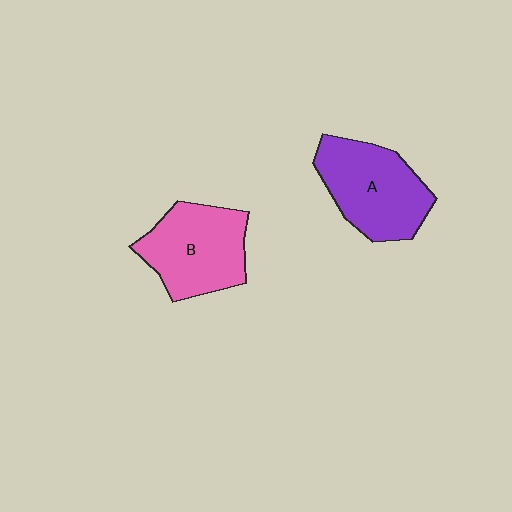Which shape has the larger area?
Shape A (purple).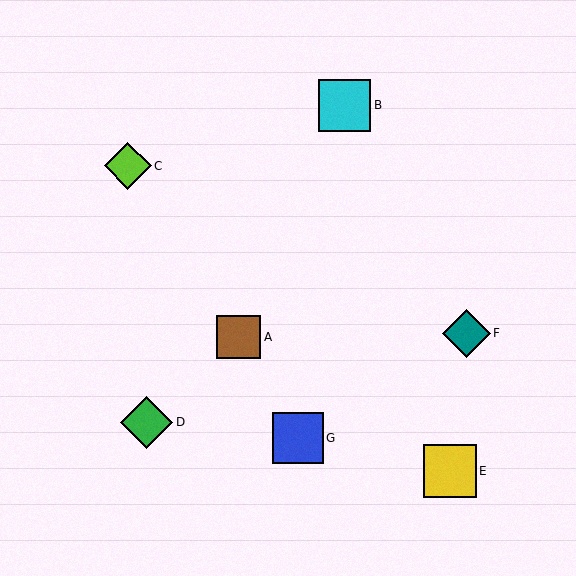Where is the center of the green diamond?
The center of the green diamond is at (147, 422).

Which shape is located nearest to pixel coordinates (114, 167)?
The lime diamond (labeled C) at (128, 166) is nearest to that location.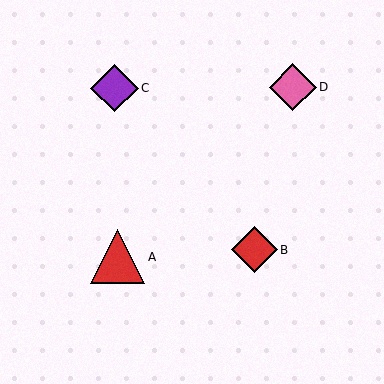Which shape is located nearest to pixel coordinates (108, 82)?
The purple diamond (labeled C) at (114, 88) is nearest to that location.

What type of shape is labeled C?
Shape C is a purple diamond.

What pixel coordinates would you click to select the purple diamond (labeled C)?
Click at (114, 88) to select the purple diamond C.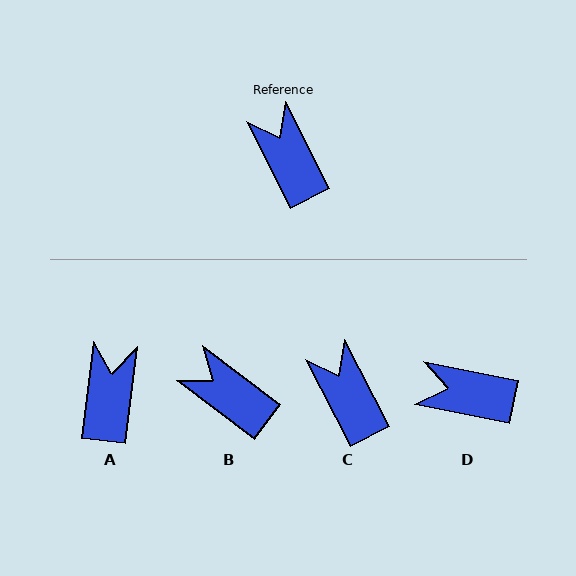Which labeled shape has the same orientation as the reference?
C.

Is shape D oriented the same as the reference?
No, it is off by about 51 degrees.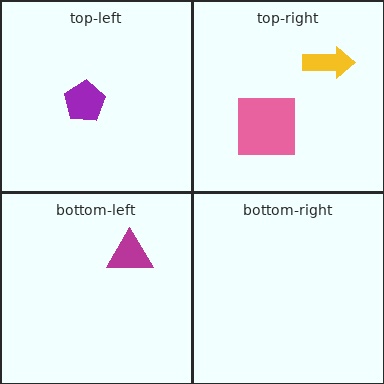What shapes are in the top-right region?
The yellow arrow, the pink square.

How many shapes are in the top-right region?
2.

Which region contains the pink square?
The top-right region.